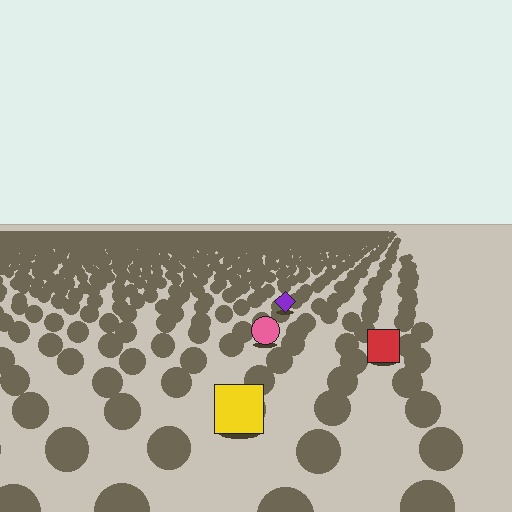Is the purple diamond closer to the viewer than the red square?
No. The red square is closer — you can tell from the texture gradient: the ground texture is coarser near it.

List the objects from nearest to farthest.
From nearest to farthest: the yellow square, the red square, the pink circle, the purple diamond.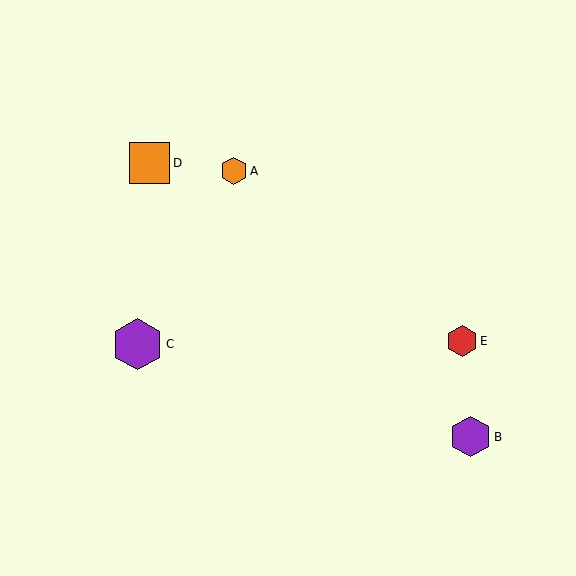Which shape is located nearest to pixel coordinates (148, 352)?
The purple hexagon (labeled C) at (137, 344) is nearest to that location.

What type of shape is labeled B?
Shape B is a purple hexagon.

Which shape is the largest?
The purple hexagon (labeled C) is the largest.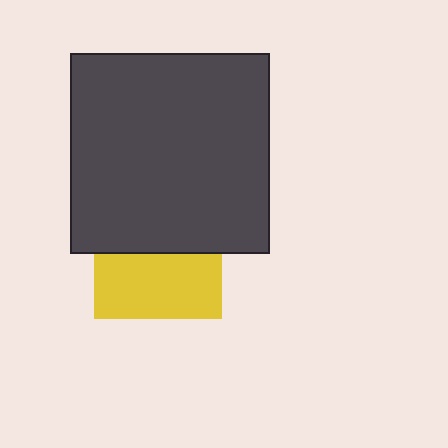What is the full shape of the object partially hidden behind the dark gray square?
The partially hidden object is a yellow square.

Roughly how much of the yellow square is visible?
About half of it is visible (roughly 52%).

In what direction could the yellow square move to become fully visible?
The yellow square could move down. That would shift it out from behind the dark gray square entirely.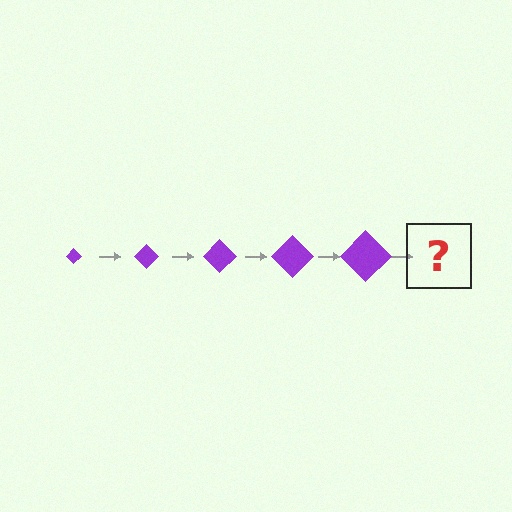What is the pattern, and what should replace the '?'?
The pattern is that the diamond gets progressively larger each step. The '?' should be a purple diamond, larger than the previous one.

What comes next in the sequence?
The next element should be a purple diamond, larger than the previous one.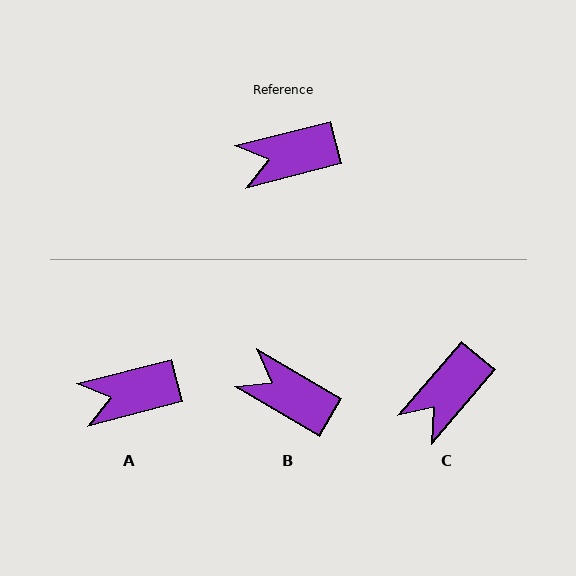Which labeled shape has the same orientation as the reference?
A.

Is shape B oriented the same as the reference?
No, it is off by about 45 degrees.